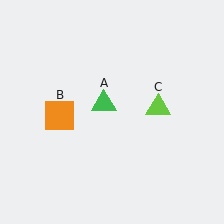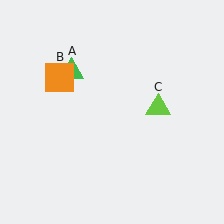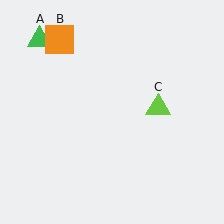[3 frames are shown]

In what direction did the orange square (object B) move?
The orange square (object B) moved up.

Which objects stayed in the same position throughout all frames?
Lime triangle (object C) remained stationary.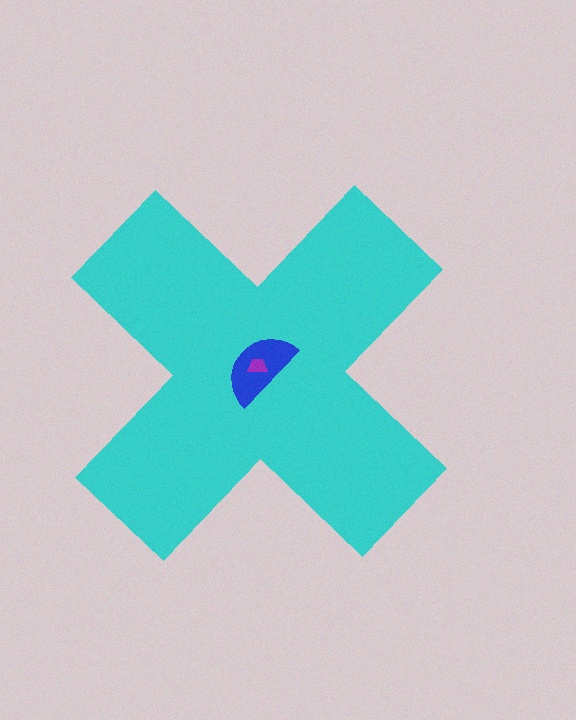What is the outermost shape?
The cyan cross.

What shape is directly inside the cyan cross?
The blue semicircle.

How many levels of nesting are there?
3.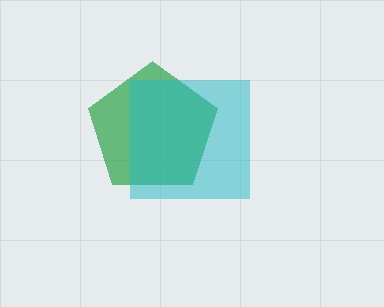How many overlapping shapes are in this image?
There are 2 overlapping shapes in the image.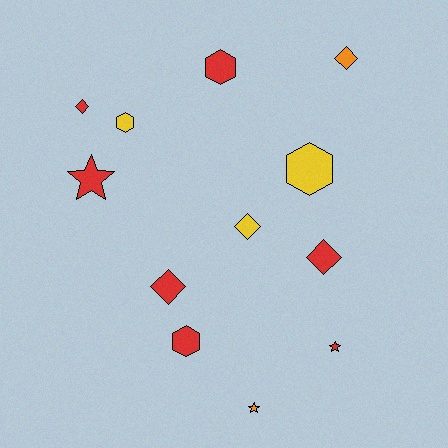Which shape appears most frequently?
Diamond, with 5 objects.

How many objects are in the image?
There are 12 objects.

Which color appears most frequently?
Red, with 7 objects.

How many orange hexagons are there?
There are no orange hexagons.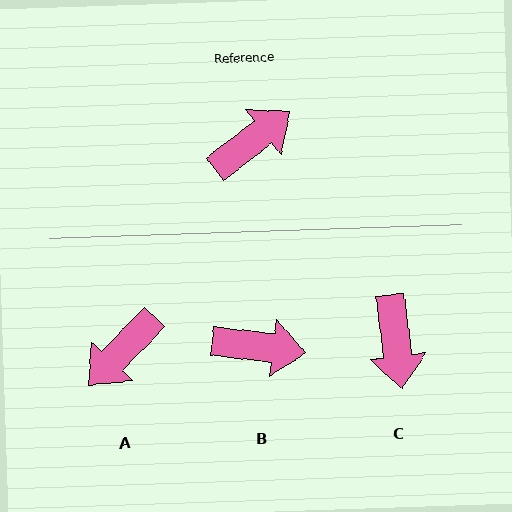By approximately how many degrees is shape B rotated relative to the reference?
Approximately 45 degrees clockwise.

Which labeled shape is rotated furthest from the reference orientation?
A, about 171 degrees away.